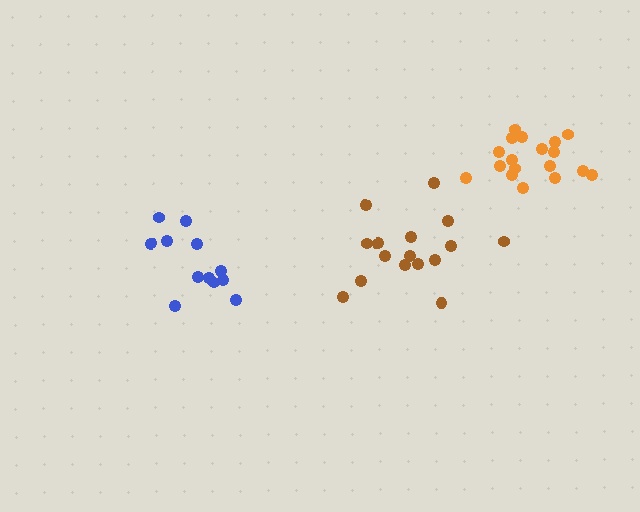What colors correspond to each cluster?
The clusters are colored: orange, blue, brown.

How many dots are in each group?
Group 1: 18 dots, Group 2: 12 dots, Group 3: 16 dots (46 total).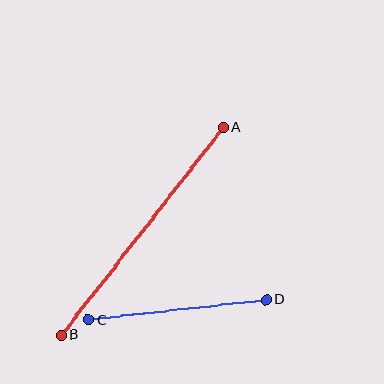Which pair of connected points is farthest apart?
Points A and B are farthest apart.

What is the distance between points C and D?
The distance is approximately 179 pixels.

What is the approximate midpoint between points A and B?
The midpoint is at approximately (142, 231) pixels.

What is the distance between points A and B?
The distance is approximately 263 pixels.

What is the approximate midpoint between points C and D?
The midpoint is at approximately (177, 310) pixels.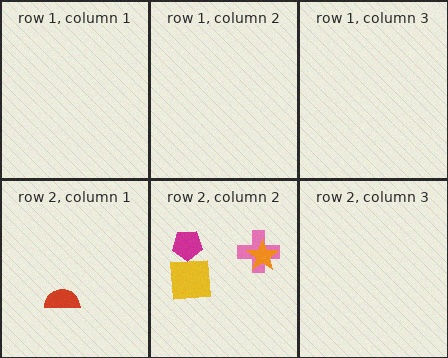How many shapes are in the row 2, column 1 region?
1.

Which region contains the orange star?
The row 2, column 2 region.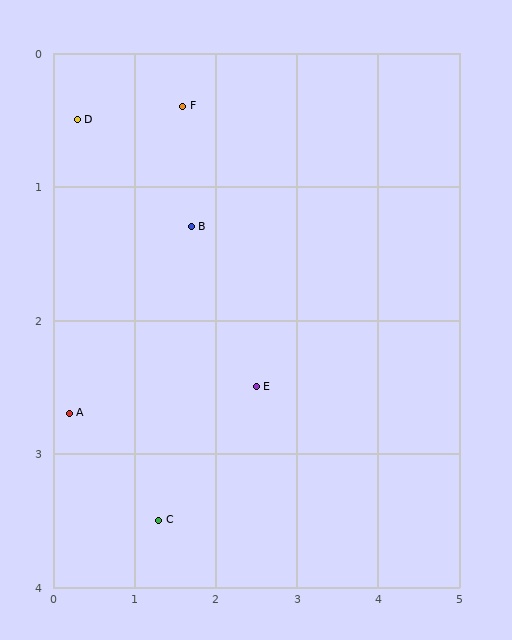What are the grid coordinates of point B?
Point B is at approximately (1.7, 1.3).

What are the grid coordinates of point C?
Point C is at approximately (1.3, 3.5).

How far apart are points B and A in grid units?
Points B and A are about 2.1 grid units apart.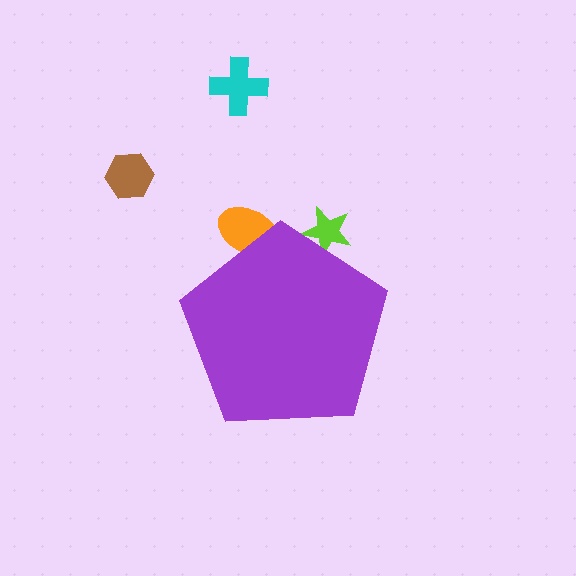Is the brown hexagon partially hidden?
No, the brown hexagon is fully visible.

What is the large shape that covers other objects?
A purple pentagon.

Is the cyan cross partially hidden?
No, the cyan cross is fully visible.